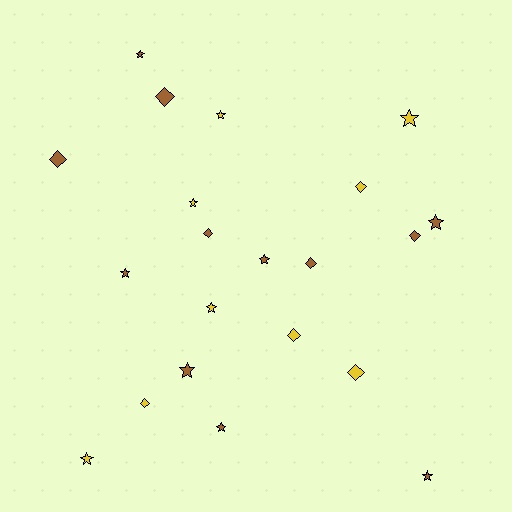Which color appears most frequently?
Brown, with 12 objects.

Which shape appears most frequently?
Star, with 12 objects.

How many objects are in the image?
There are 21 objects.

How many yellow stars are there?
There are 5 yellow stars.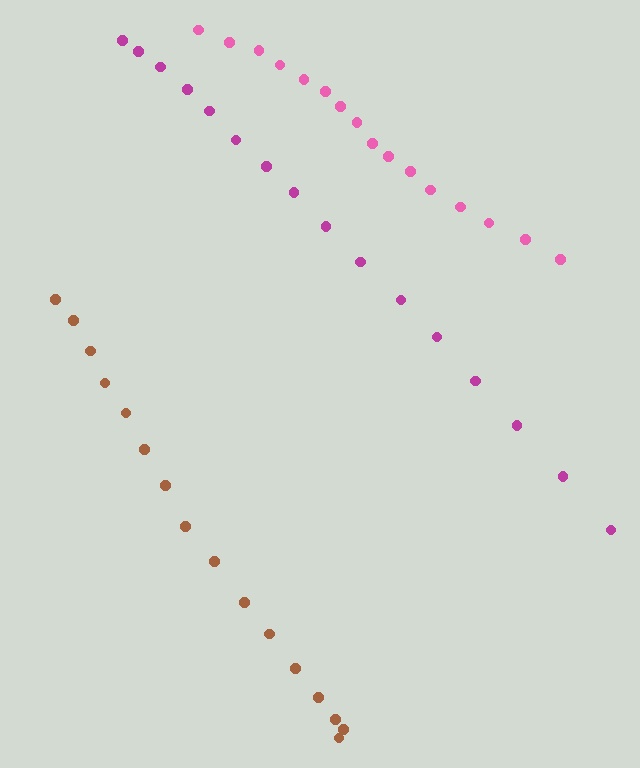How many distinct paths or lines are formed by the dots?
There are 3 distinct paths.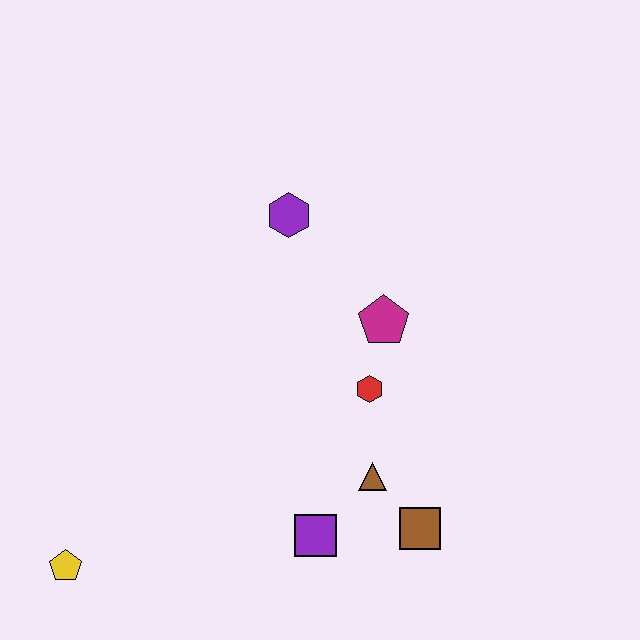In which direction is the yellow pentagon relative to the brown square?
The yellow pentagon is to the left of the brown square.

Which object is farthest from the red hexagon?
The yellow pentagon is farthest from the red hexagon.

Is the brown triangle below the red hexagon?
Yes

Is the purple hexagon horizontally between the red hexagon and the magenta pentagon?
No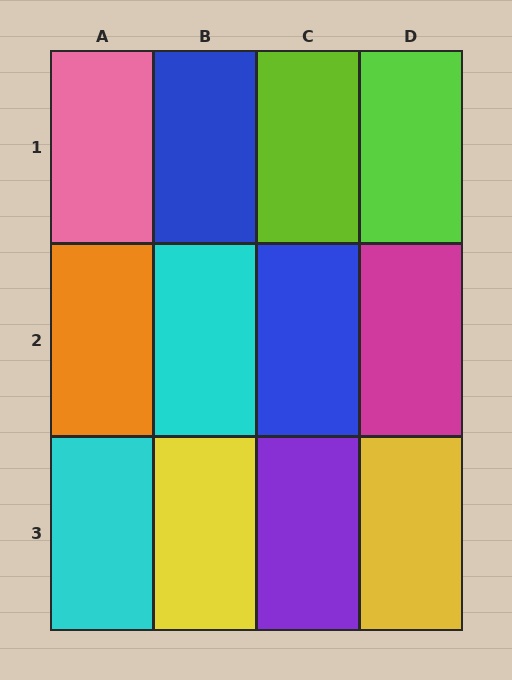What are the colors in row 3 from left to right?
Cyan, yellow, purple, yellow.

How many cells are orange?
1 cell is orange.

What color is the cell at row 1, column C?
Lime.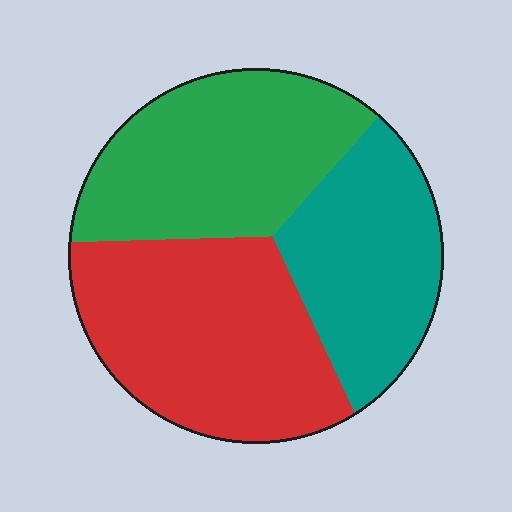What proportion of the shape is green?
Green covers around 35% of the shape.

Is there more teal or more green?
Green.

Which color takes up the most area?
Red, at roughly 40%.